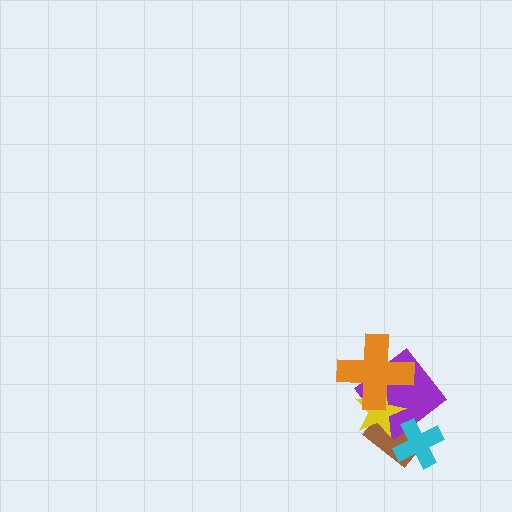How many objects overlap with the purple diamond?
4 objects overlap with the purple diamond.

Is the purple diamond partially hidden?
Yes, it is partially covered by another shape.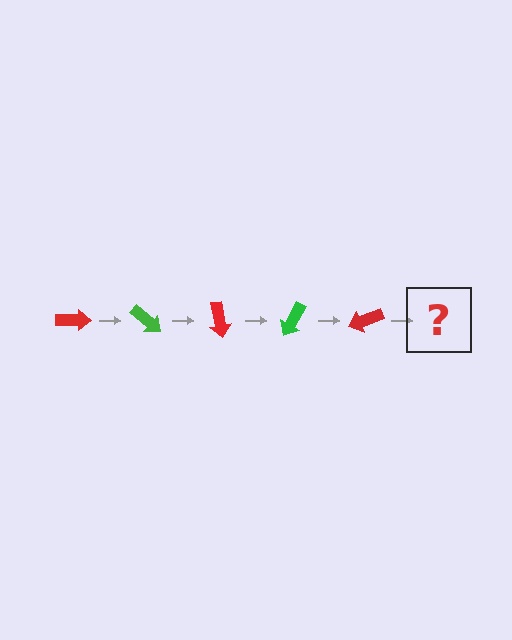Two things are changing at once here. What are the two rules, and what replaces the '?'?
The two rules are that it rotates 40 degrees each step and the color cycles through red and green. The '?' should be a green arrow, rotated 200 degrees from the start.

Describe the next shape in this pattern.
It should be a green arrow, rotated 200 degrees from the start.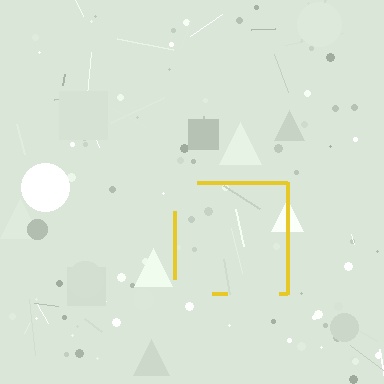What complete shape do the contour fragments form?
The contour fragments form a square.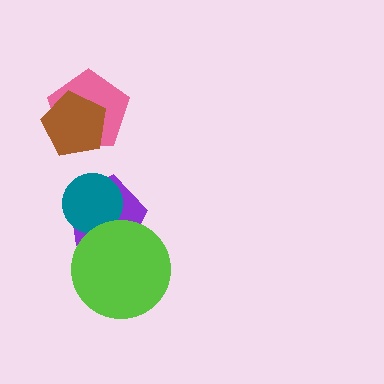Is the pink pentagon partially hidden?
Yes, it is partially covered by another shape.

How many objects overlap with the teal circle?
1 object overlaps with the teal circle.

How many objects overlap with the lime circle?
1 object overlaps with the lime circle.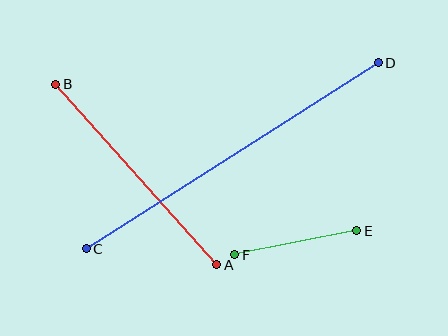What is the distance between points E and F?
The distance is approximately 125 pixels.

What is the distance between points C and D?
The distance is approximately 346 pixels.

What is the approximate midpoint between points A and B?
The midpoint is at approximately (136, 174) pixels.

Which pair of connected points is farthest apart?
Points C and D are farthest apart.